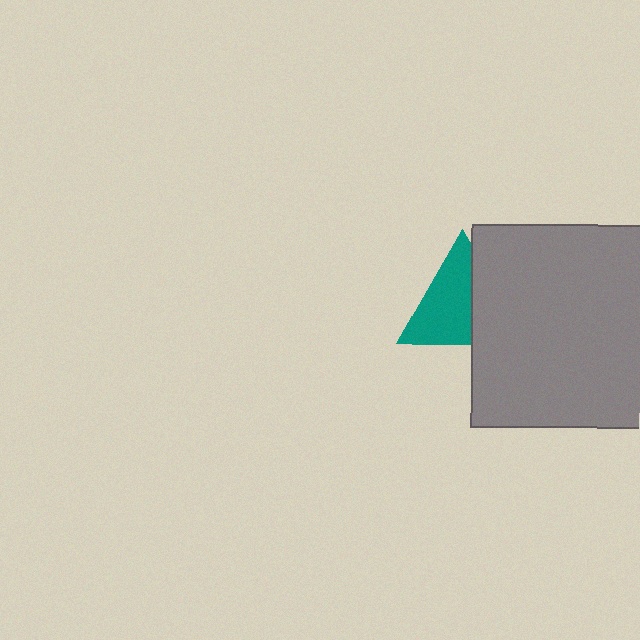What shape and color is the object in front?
The object in front is a gray square.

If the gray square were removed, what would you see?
You would see the complete teal triangle.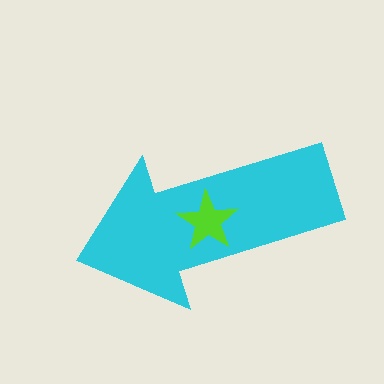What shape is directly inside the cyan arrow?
The lime star.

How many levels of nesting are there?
2.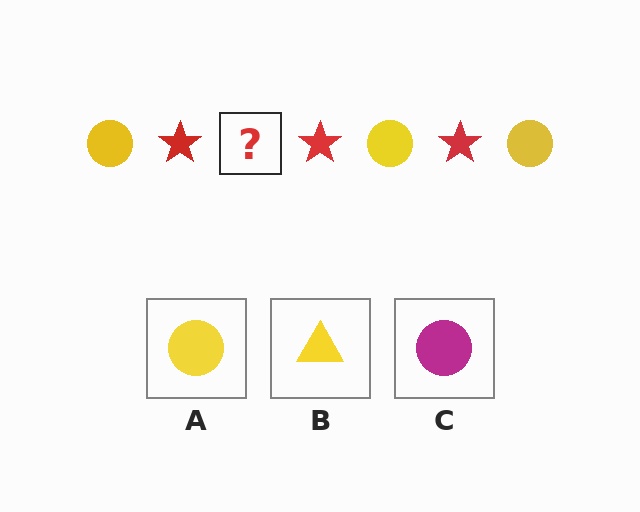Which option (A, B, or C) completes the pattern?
A.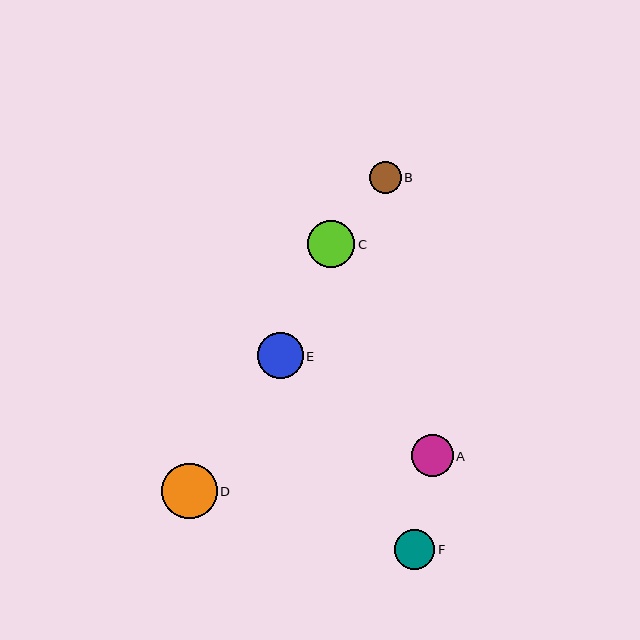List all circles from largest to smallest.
From largest to smallest: D, C, E, A, F, B.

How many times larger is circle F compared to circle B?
Circle F is approximately 1.2 times the size of circle B.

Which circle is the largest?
Circle D is the largest with a size of approximately 55 pixels.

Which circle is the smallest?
Circle B is the smallest with a size of approximately 32 pixels.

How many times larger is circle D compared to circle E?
Circle D is approximately 1.2 times the size of circle E.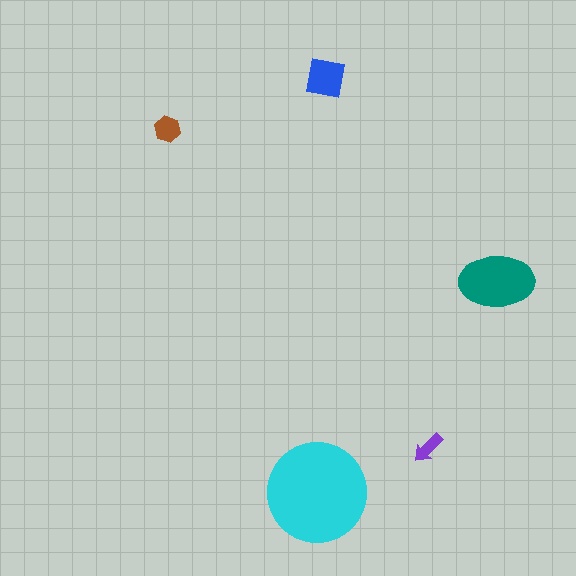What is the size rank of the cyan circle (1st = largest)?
1st.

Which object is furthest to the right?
The teal ellipse is rightmost.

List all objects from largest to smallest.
The cyan circle, the teal ellipse, the blue square, the brown hexagon, the purple arrow.